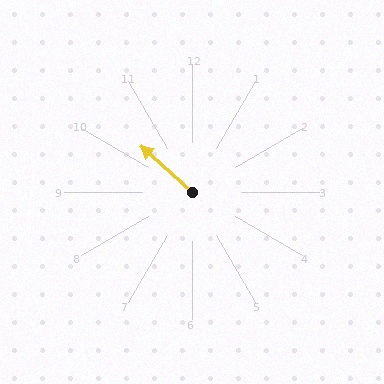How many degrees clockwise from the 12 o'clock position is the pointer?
Approximately 312 degrees.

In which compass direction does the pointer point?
Northwest.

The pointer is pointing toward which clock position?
Roughly 10 o'clock.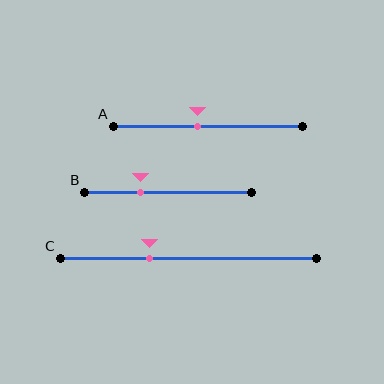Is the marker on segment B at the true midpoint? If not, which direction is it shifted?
No, the marker on segment B is shifted to the left by about 17% of the segment length.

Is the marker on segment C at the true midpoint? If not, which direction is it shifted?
No, the marker on segment C is shifted to the left by about 15% of the segment length.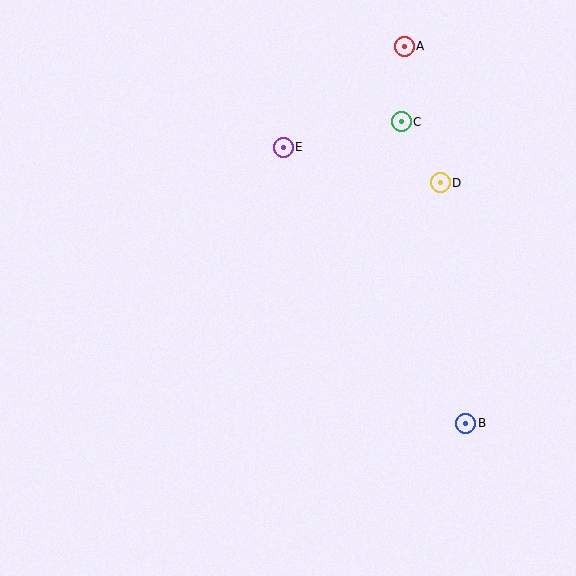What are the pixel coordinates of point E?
Point E is at (283, 147).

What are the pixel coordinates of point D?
Point D is at (440, 183).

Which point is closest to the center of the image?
Point E at (283, 147) is closest to the center.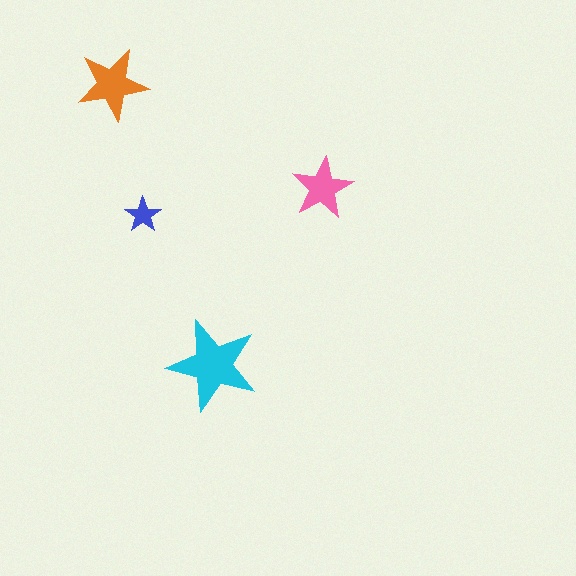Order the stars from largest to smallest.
the cyan one, the orange one, the pink one, the blue one.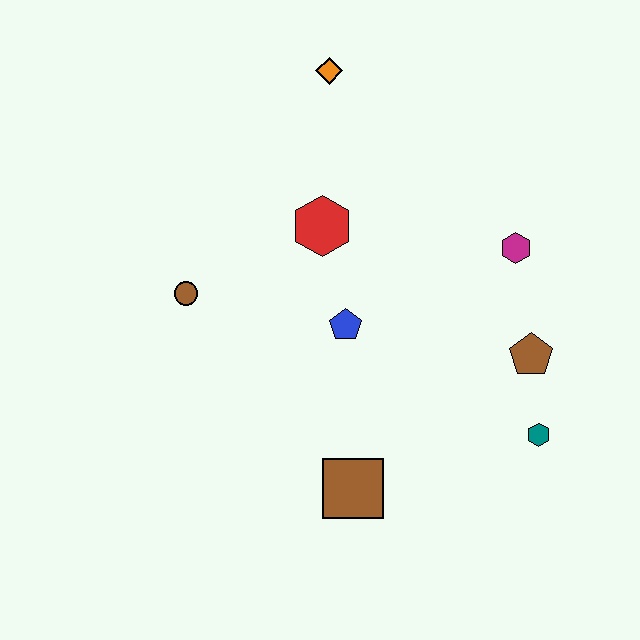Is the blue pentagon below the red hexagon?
Yes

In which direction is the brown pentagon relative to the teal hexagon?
The brown pentagon is above the teal hexagon.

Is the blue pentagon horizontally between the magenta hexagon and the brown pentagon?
No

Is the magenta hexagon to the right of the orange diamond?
Yes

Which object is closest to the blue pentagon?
The red hexagon is closest to the blue pentagon.